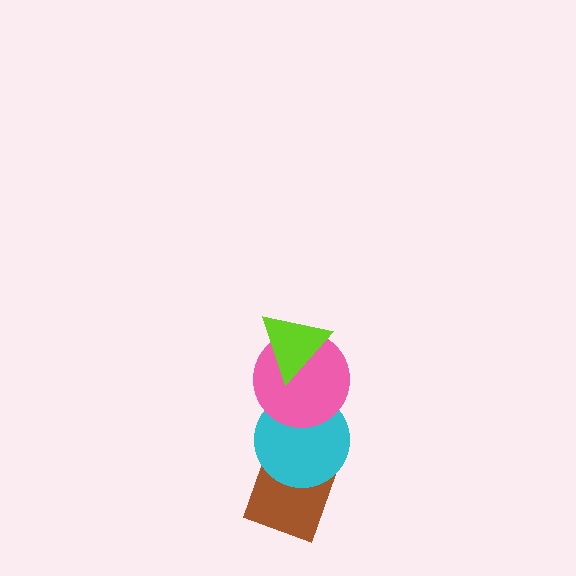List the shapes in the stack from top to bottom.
From top to bottom: the lime triangle, the pink circle, the cyan circle, the brown diamond.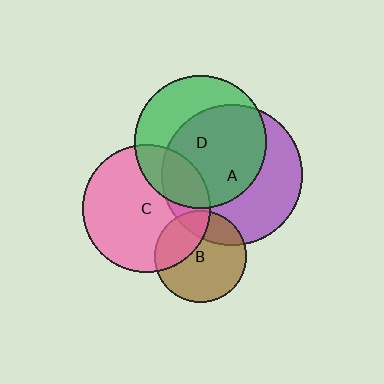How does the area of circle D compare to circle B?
Approximately 2.0 times.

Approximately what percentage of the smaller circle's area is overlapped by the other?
Approximately 20%.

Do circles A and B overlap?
Yes.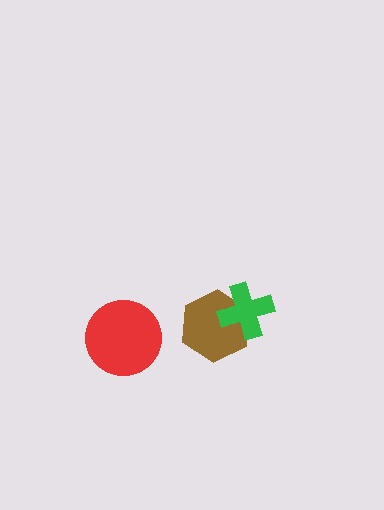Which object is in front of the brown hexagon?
The green cross is in front of the brown hexagon.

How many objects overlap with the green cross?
1 object overlaps with the green cross.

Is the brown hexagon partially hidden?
Yes, it is partially covered by another shape.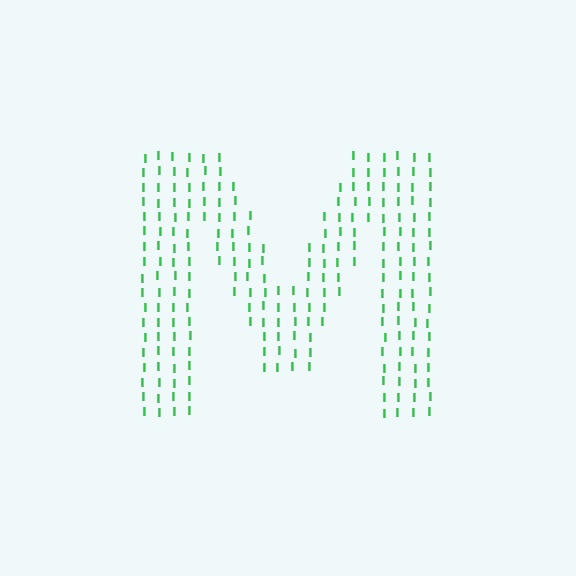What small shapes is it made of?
It is made of small letter I's.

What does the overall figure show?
The overall figure shows the letter M.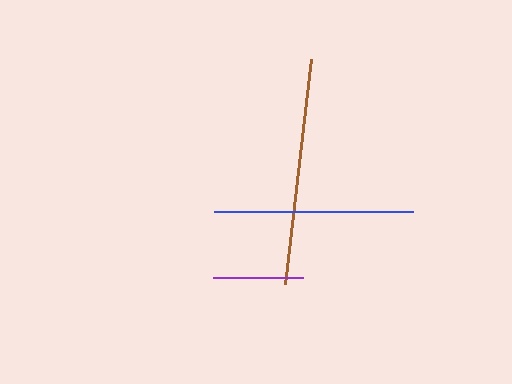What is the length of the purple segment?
The purple segment is approximately 91 pixels long.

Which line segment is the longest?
The brown line is the longest at approximately 227 pixels.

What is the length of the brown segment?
The brown segment is approximately 227 pixels long.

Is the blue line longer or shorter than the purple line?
The blue line is longer than the purple line.